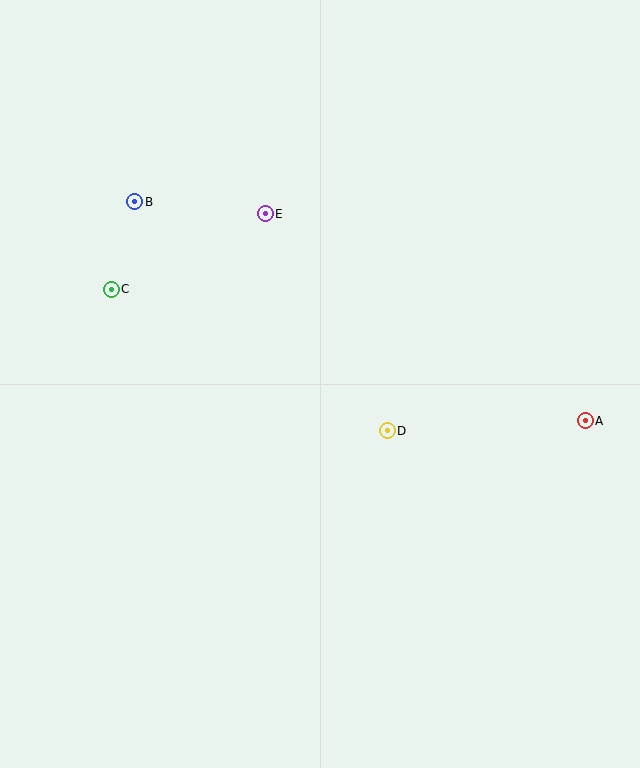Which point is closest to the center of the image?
Point D at (387, 431) is closest to the center.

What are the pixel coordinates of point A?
Point A is at (585, 421).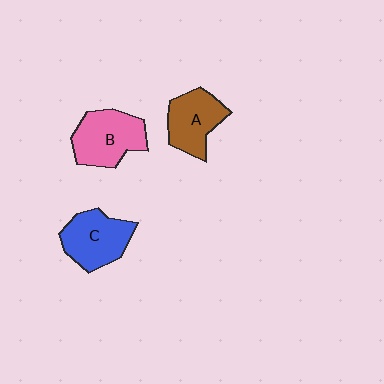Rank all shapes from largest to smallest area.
From largest to smallest: B (pink), C (blue), A (brown).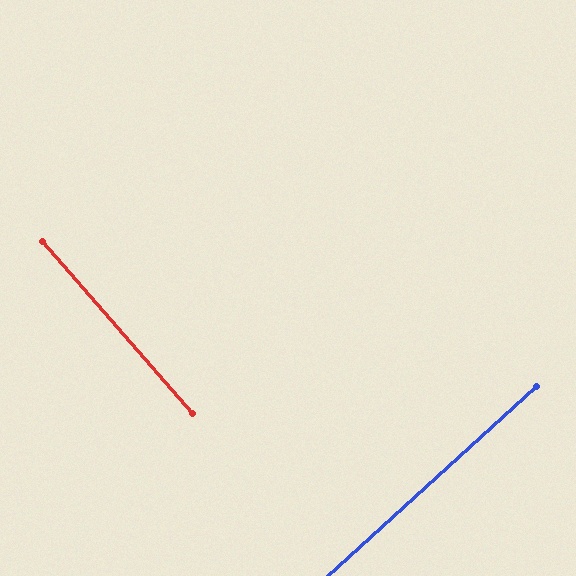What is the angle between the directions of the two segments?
Approximately 89 degrees.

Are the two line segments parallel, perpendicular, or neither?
Perpendicular — they meet at approximately 89°.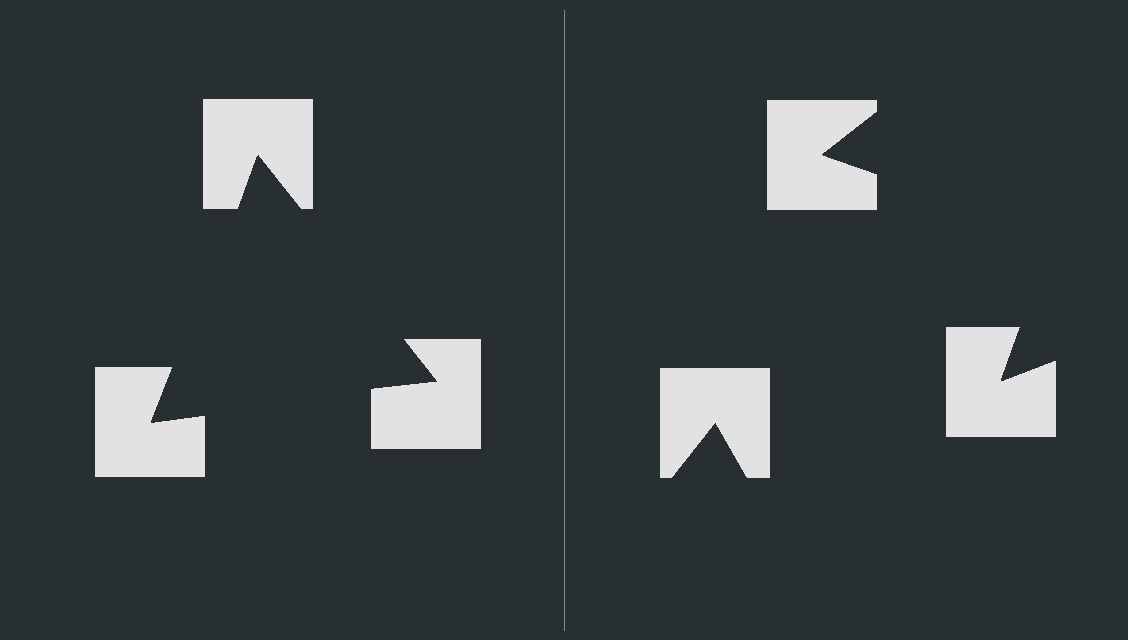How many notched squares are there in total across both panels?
6 — 3 on each side.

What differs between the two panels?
The notched squares are positioned identically on both sides; only the wedge orientations differ. On the left they align to a triangle; on the right they are misaligned.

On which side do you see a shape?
An illusory triangle appears on the left side. On the right side the wedge cuts are rotated, so no coherent shape forms.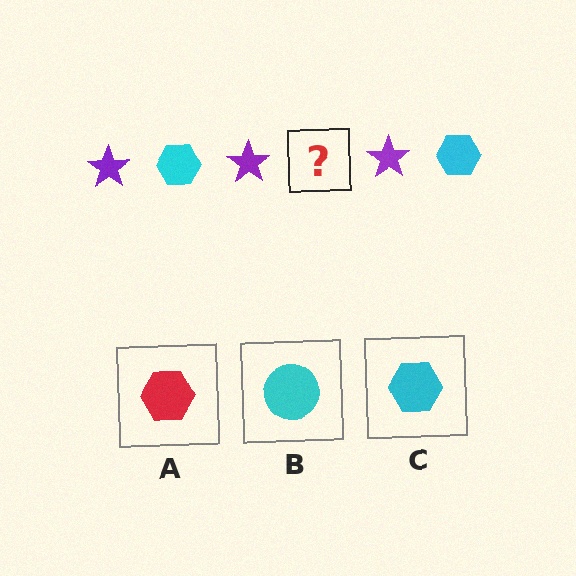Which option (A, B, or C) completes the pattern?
C.